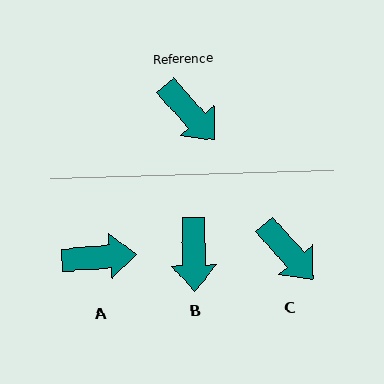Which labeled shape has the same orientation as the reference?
C.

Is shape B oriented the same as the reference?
No, it is off by about 41 degrees.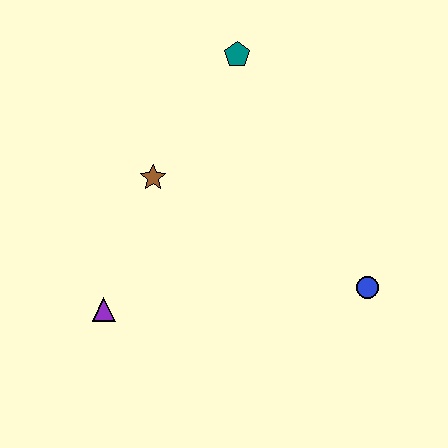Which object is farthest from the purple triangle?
The teal pentagon is farthest from the purple triangle.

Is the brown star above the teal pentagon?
No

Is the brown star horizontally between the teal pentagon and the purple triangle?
Yes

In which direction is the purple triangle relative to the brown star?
The purple triangle is below the brown star.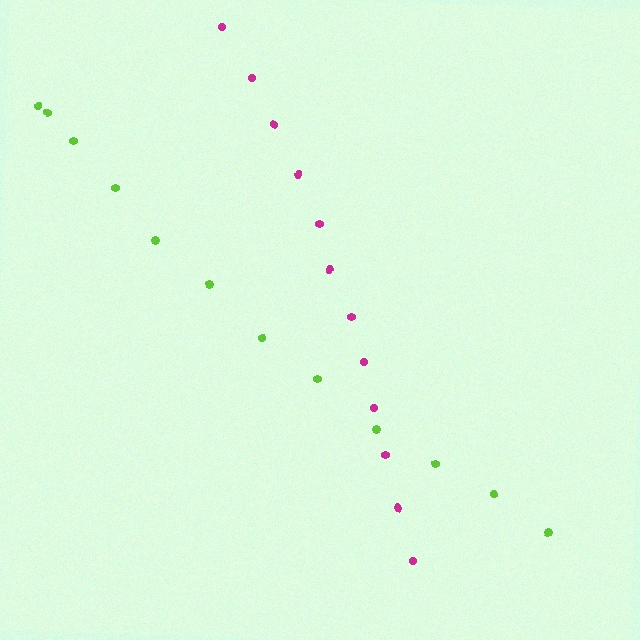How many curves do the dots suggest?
There are 2 distinct paths.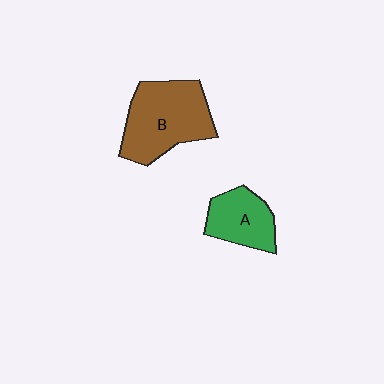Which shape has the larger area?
Shape B (brown).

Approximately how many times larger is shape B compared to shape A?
Approximately 1.7 times.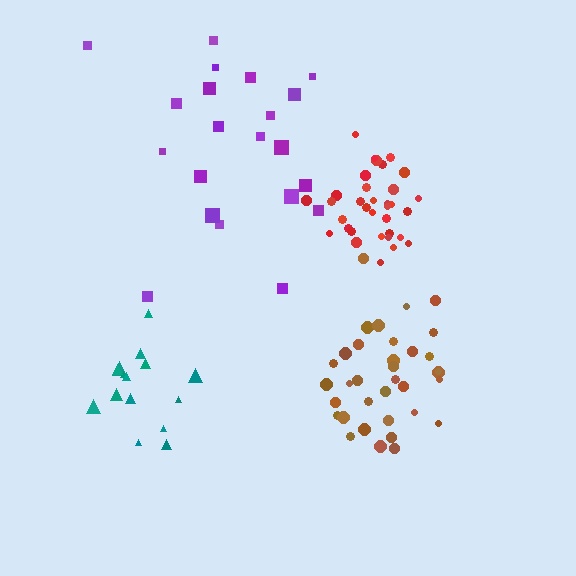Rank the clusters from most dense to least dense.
red, brown, teal, purple.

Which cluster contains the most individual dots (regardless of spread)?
Brown (35).